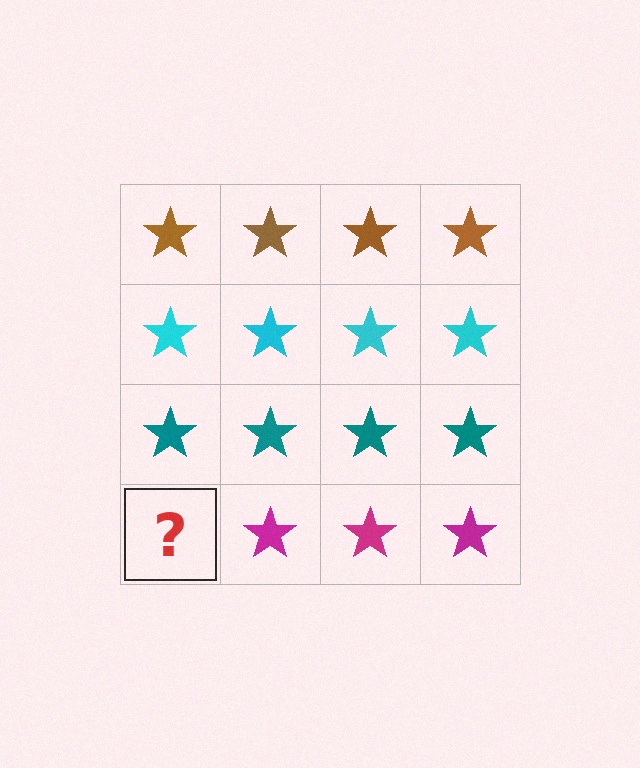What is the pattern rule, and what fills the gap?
The rule is that each row has a consistent color. The gap should be filled with a magenta star.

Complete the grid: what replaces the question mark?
The question mark should be replaced with a magenta star.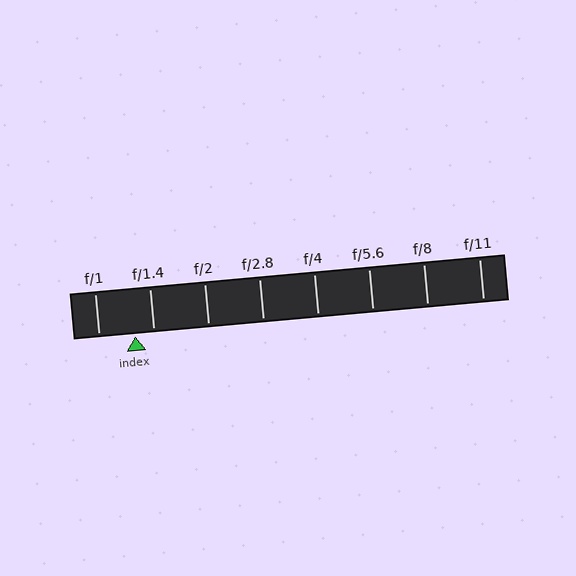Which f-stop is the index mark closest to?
The index mark is closest to f/1.4.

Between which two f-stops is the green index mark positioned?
The index mark is between f/1 and f/1.4.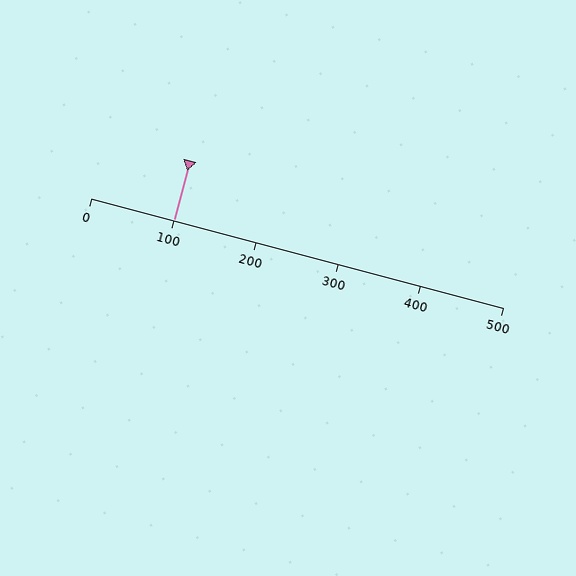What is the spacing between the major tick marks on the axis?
The major ticks are spaced 100 apart.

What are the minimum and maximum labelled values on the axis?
The axis runs from 0 to 500.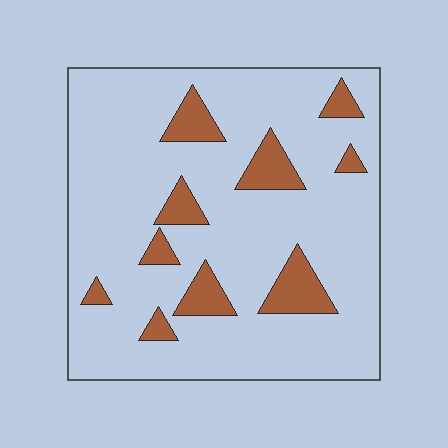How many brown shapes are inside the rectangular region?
10.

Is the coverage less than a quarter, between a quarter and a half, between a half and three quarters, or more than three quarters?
Less than a quarter.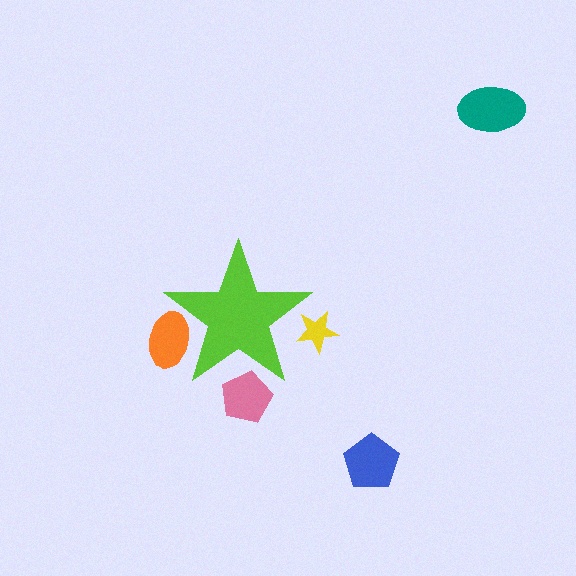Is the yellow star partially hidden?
Yes, the yellow star is partially hidden behind the lime star.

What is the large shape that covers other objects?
A lime star.